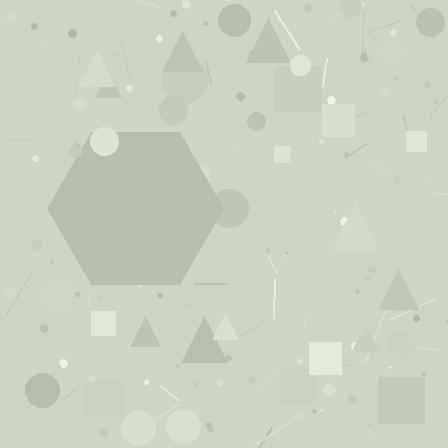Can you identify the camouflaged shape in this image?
The camouflaged shape is a hexagon.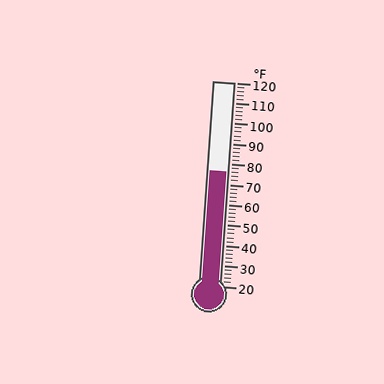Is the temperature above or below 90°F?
The temperature is below 90°F.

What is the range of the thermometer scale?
The thermometer scale ranges from 20°F to 120°F.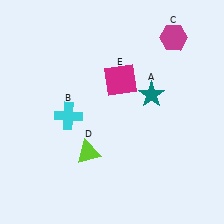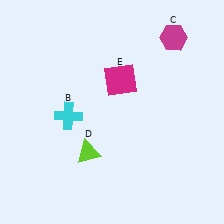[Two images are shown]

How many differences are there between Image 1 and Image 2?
There is 1 difference between the two images.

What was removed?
The teal star (A) was removed in Image 2.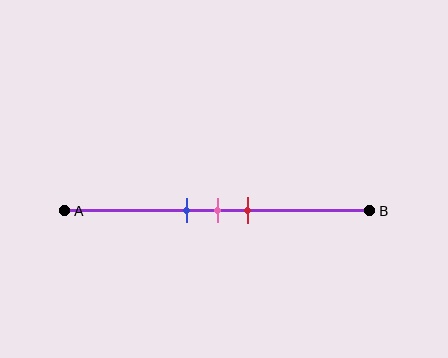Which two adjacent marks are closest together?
The blue and pink marks are the closest adjacent pair.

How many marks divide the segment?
There are 3 marks dividing the segment.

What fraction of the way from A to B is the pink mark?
The pink mark is approximately 50% (0.5) of the way from A to B.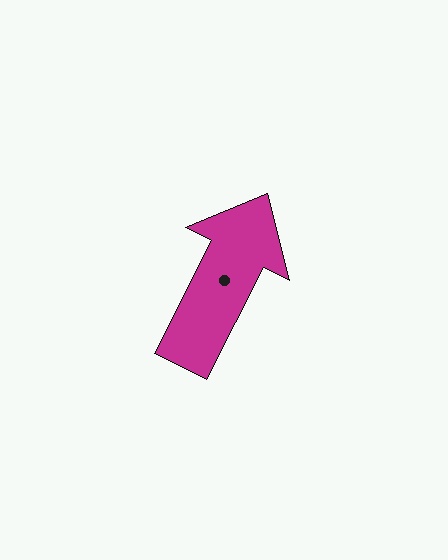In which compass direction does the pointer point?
Northeast.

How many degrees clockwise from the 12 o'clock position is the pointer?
Approximately 27 degrees.